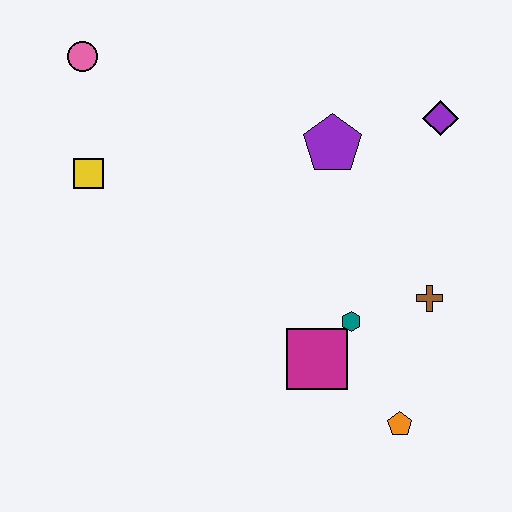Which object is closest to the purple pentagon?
The purple diamond is closest to the purple pentagon.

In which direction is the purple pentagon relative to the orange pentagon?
The purple pentagon is above the orange pentagon.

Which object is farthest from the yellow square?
The orange pentagon is farthest from the yellow square.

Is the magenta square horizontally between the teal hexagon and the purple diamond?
No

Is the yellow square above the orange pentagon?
Yes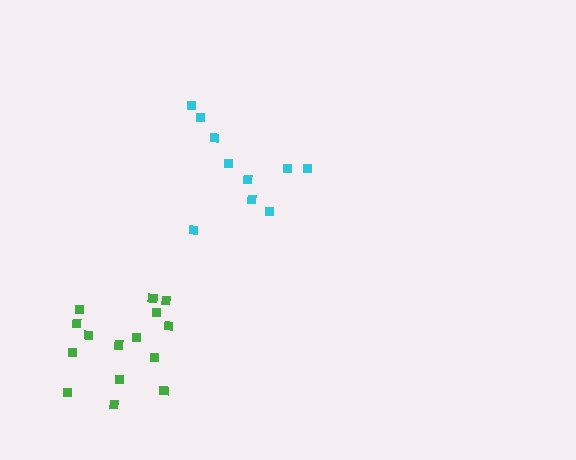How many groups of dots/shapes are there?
There are 2 groups.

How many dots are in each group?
Group 1: 10 dots, Group 2: 15 dots (25 total).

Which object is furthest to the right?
The cyan cluster is rightmost.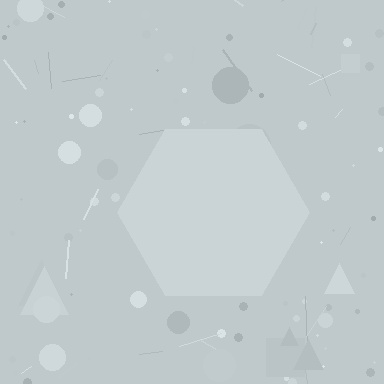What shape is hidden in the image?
A hexagon is hidden in the image.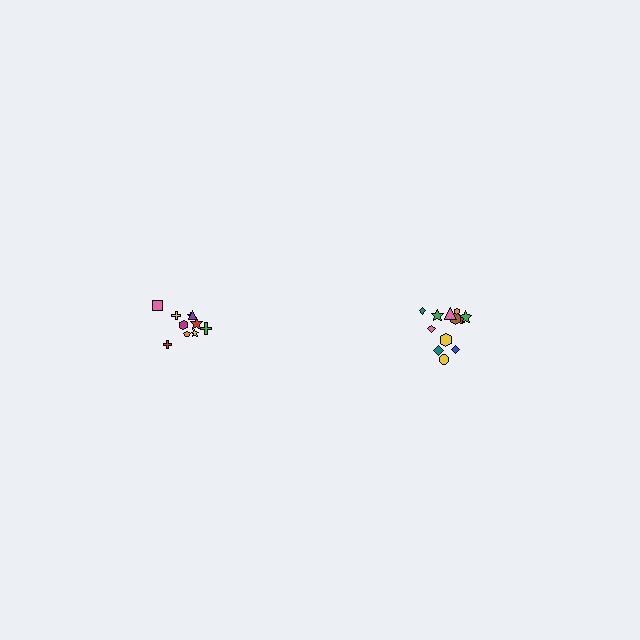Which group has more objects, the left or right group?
The right group.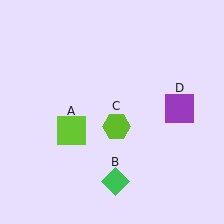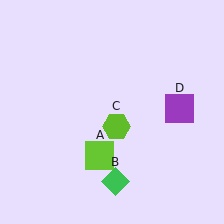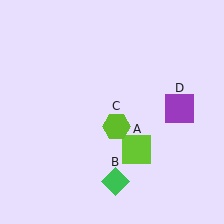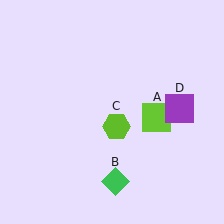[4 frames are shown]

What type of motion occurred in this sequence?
The lime square (object A) rotated counterclockwise around the center of the scene.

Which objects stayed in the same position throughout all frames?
Green diamond (object B) and lime hexagon (object C) and purple square (object D) remained stationary.